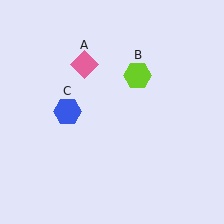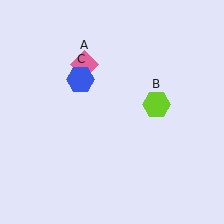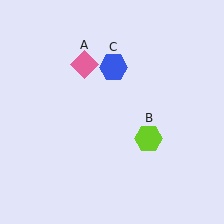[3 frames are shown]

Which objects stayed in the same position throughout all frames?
Pink diamond (object A) remained stationary.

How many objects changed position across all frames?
2 objects changed position: lime hexagon (object B), blue hexagon (object C).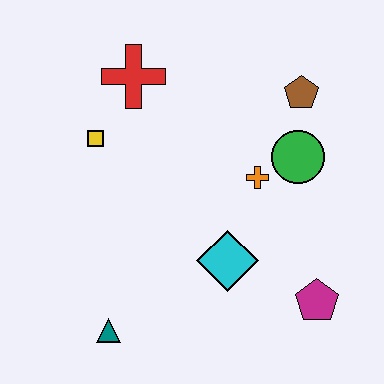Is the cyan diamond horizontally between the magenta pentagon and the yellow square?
Yes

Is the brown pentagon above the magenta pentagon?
Yes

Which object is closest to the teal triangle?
The cyan diamond is closest to the teal triangle.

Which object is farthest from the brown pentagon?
The teal triangle is farthest from the brown pentagon.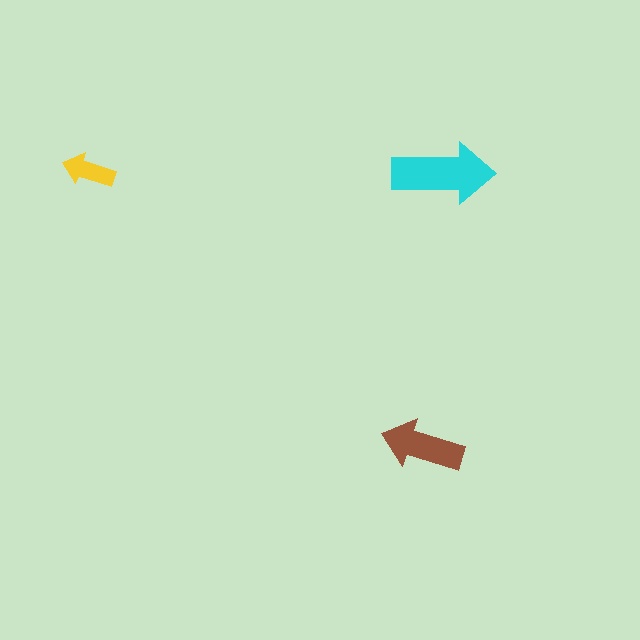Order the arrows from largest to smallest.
the cyan one, the brown one, the yellow one.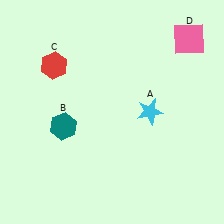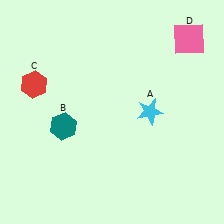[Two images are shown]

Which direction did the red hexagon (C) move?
The red hexagon (C) moved left.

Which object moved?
The red hexagon (C) moved left.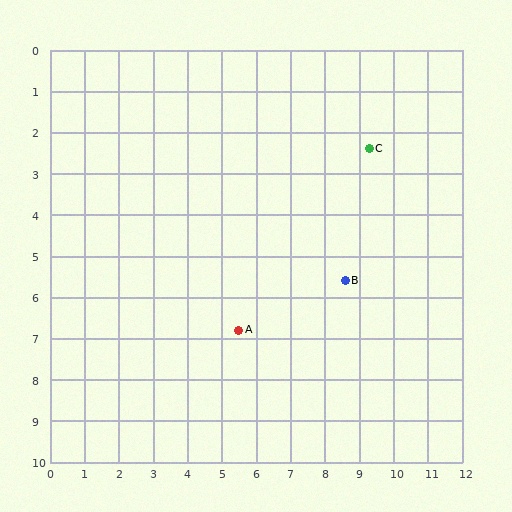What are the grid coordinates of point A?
Point A is at approximately (5.5, 6.8).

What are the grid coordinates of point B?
Point B is at approximately (8.6, 5.6).